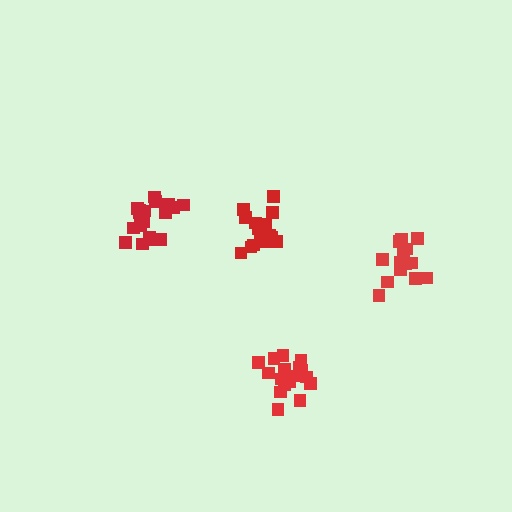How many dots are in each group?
Group 1: 16 dots, Group 2: 19 dots, Group 3: 18 dots, Group 4: 15 dots (68 total).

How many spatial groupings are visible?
There are 4 spatial groupings.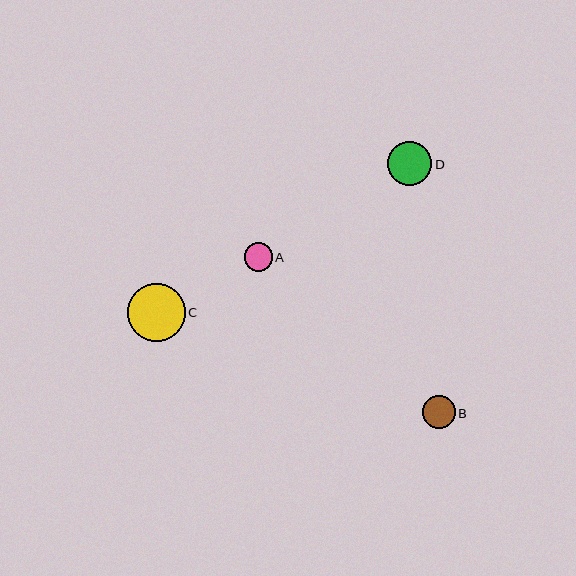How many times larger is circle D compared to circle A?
Circle D is approximately 1.5 times the size of circle A.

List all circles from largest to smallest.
From largest to smallest: C, D, B, A.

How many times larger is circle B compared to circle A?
Circle B is approximately 1.2 times the size of circle A.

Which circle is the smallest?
Circle A is the smallest with a size of approximately 28 pixels.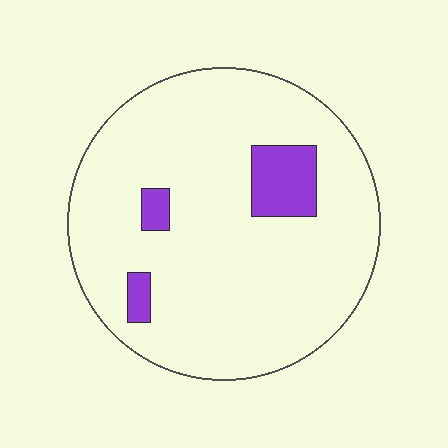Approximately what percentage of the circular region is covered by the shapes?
Approximately 10%.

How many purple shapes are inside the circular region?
3.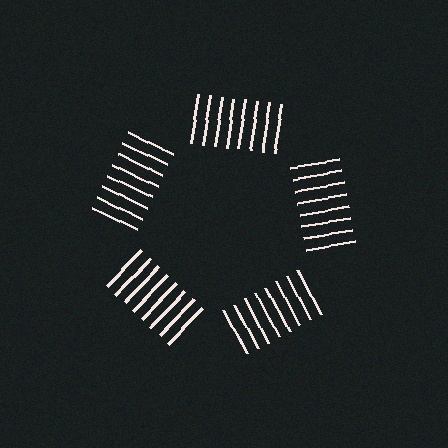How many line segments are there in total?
40 — 8 along each of the 5 edges.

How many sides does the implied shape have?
5 sides — the line-ends trace a pentagon.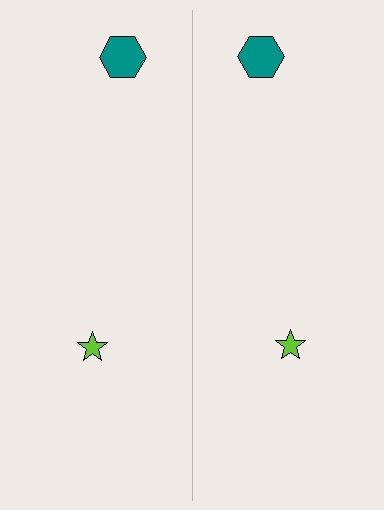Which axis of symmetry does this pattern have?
The pattern has a vertical axis of symmetry running through the center of the image.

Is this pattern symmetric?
Yes, this pattern has bilateral (reflection) symmetry.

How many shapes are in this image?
There are 4 shapes in this image.